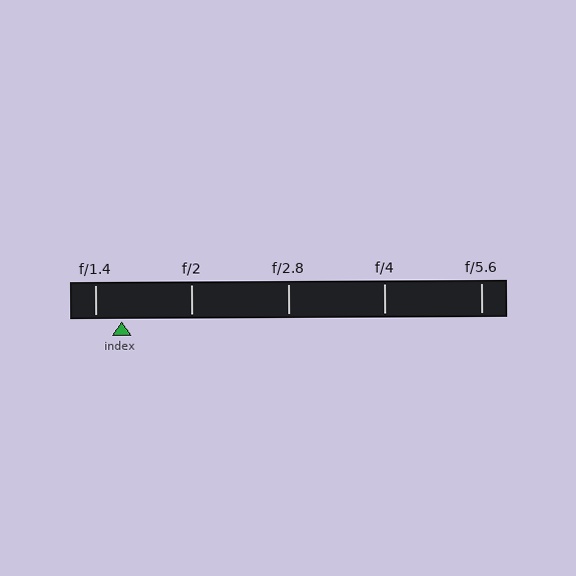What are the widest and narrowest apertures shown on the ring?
The widest aperture shown is f/1.4 and the narrowest is f/5.6.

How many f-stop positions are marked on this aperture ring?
There are 5 f-stop positions marked.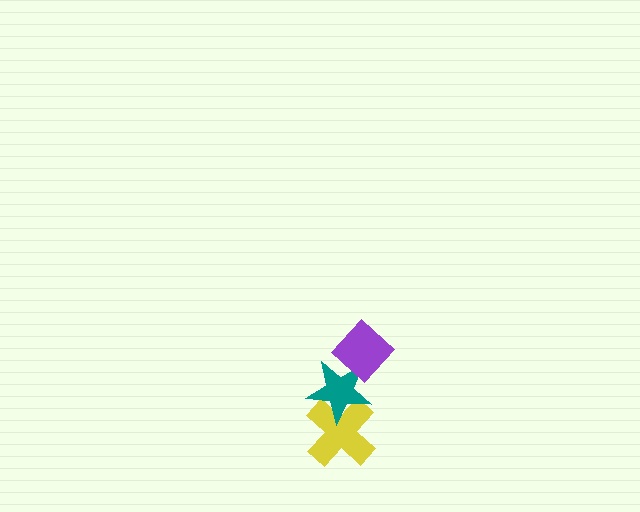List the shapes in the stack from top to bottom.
From top to bottom: the purple diamond, the teal star, the yellow cross.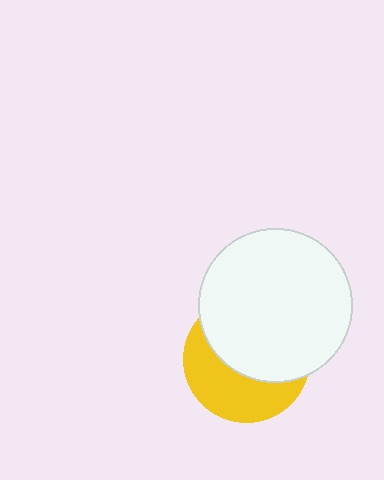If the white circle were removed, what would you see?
You would see the complete yellow circle.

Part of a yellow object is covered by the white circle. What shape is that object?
It is a circle.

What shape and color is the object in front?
The object in front is a white circle.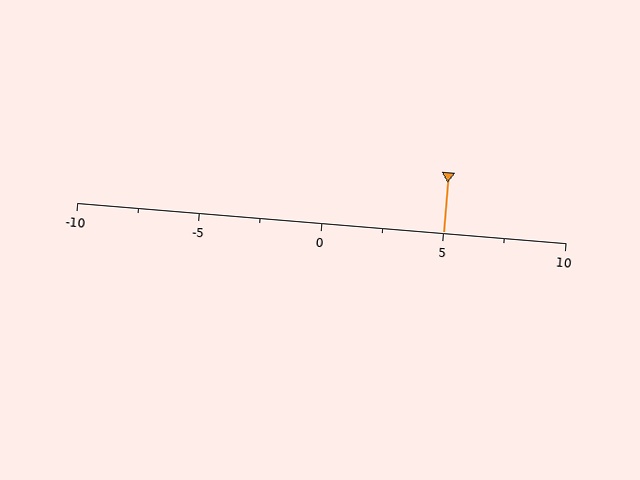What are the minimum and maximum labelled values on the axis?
The axis runs from -10 to 10.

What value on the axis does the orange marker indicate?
The marker indicates approximately 5.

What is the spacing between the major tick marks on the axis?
The major ticks are spaced 5 apart.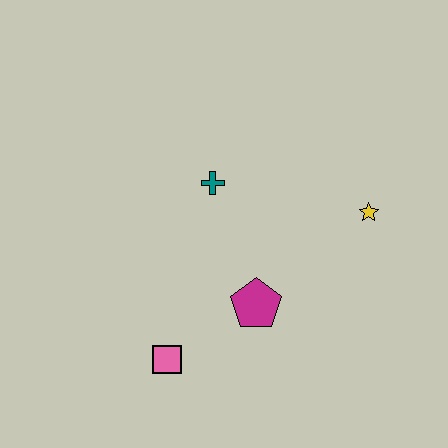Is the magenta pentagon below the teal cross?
Yes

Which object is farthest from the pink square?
The yellow star is farthest from the pink square.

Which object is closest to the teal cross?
The magenta pentagon is closest to the teal cross.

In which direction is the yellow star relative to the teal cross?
The yellow star is to the right of the teal cross.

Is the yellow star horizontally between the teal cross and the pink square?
No